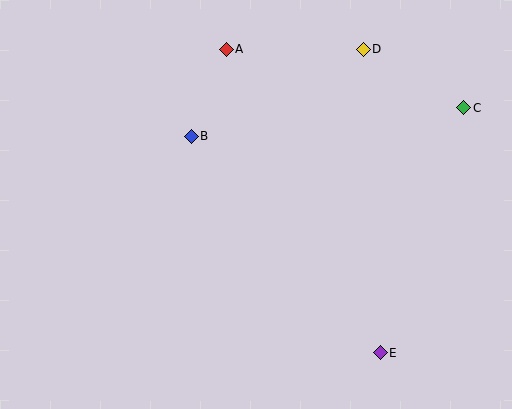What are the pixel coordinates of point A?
Point A is at (226, 49).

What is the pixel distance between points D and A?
The distance between D and A is 137 pixels.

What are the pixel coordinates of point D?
Point D is at (363, 49).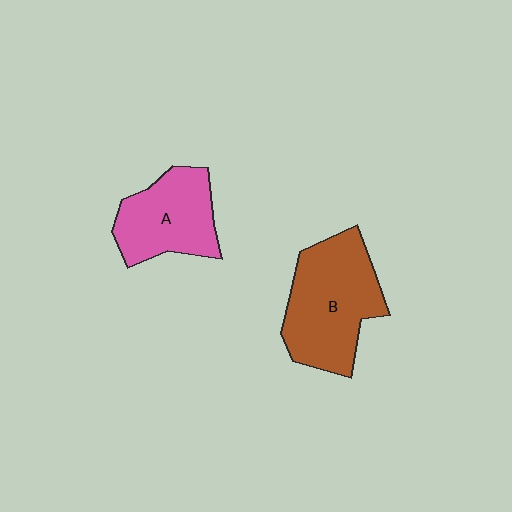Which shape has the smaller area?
Shape A (pink).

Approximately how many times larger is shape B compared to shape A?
Approximately 1.4 times.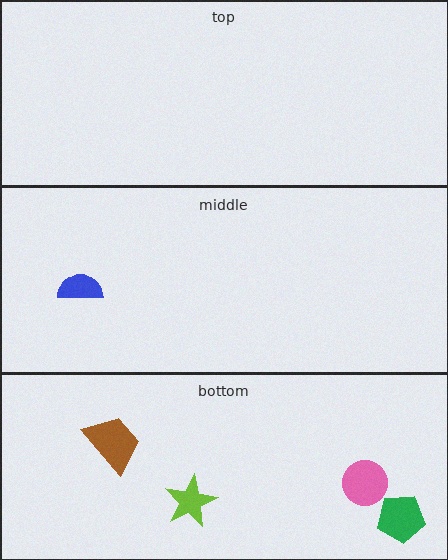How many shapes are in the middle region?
1.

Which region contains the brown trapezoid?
The bottom region.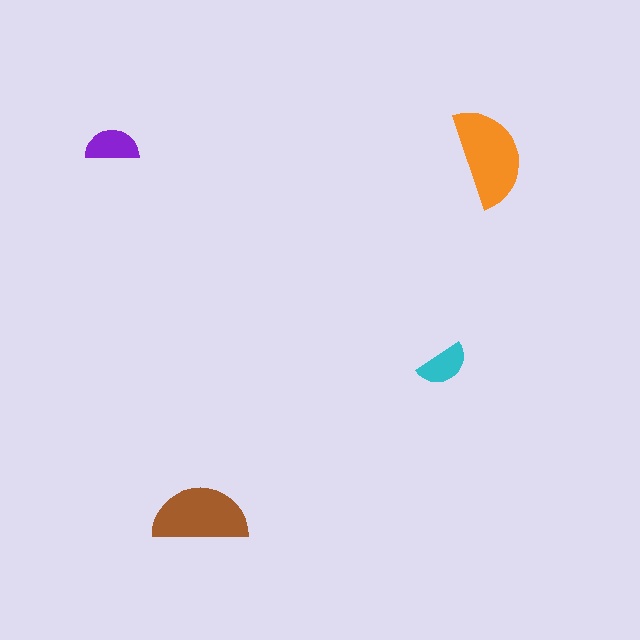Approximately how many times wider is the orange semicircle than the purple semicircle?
About 2 times wider.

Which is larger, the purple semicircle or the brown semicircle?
The brown one.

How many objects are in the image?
There are 4 objects in the image.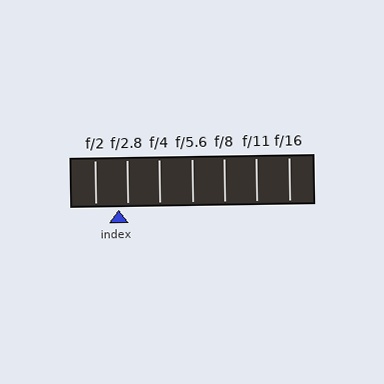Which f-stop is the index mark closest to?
The index mark is closest to f/2.8.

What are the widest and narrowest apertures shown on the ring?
The widest aperture shown is f/2 and the narrowest is f/16.